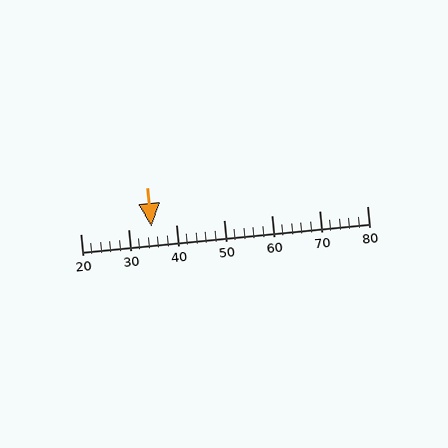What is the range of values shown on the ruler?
The ruler shows values from 20 to 80.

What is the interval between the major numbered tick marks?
The major tick marks are spaced 10 units apart.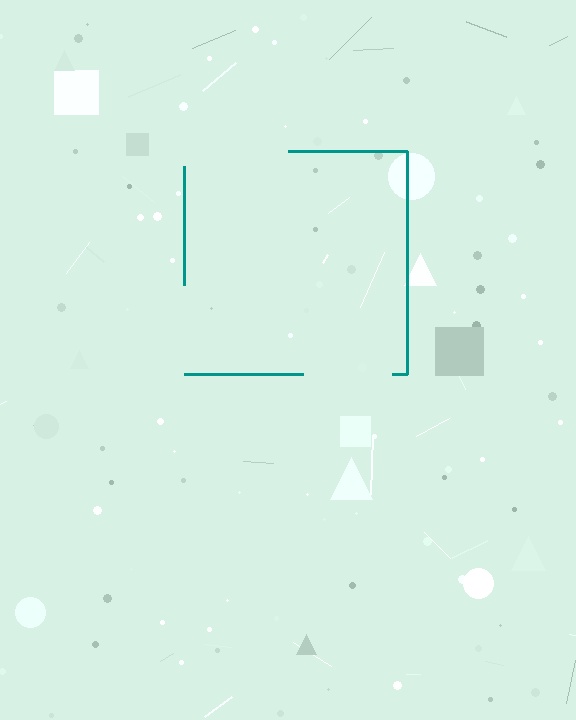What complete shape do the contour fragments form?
The contour fragments form a square.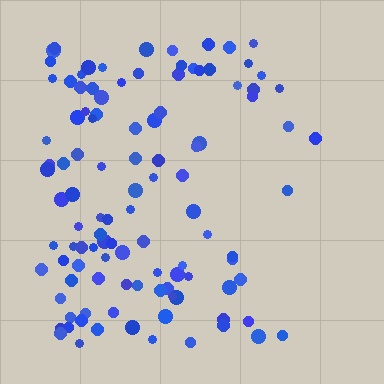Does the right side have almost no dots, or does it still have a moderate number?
Still a moderate number, just noticeably fewer than the left.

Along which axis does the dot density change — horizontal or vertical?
Horizontal.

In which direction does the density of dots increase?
From right to left, with the left side densest.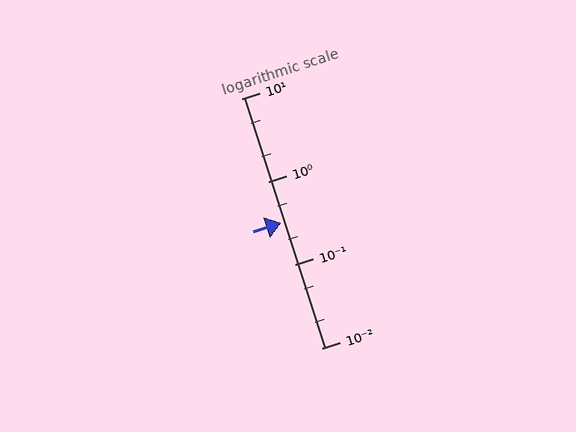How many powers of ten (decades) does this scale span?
The scale spans 3 decades, from 0.01 to 10.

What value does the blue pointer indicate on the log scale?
The pointer indicates approximately 0.32.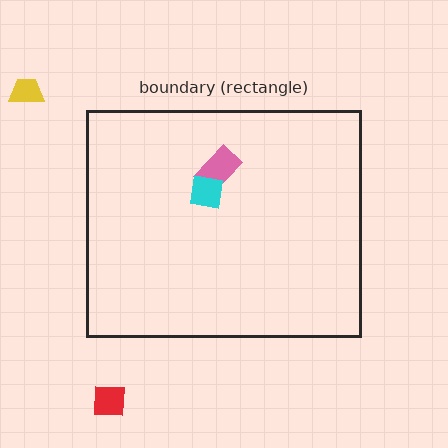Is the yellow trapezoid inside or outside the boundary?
Outside.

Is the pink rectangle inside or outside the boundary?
Inside.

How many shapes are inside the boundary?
2 inside, 2 outside.